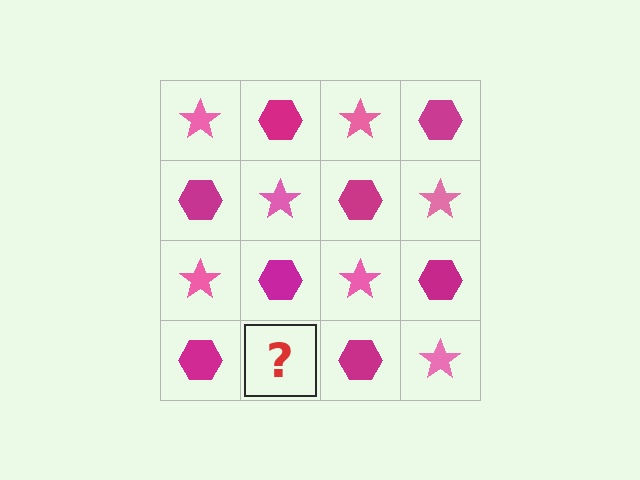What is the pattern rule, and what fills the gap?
The rule is that it alternates pink star and magenta hexagon in a checkerboard pattern. The gap should be filled with a pink star.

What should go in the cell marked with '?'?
The missing cell should contain a pink star.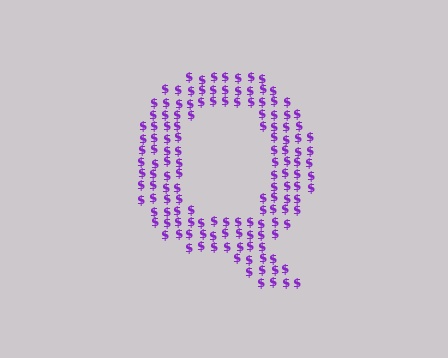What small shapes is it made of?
It is made of small dollar signs.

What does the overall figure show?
The overall figure shows the letter Q.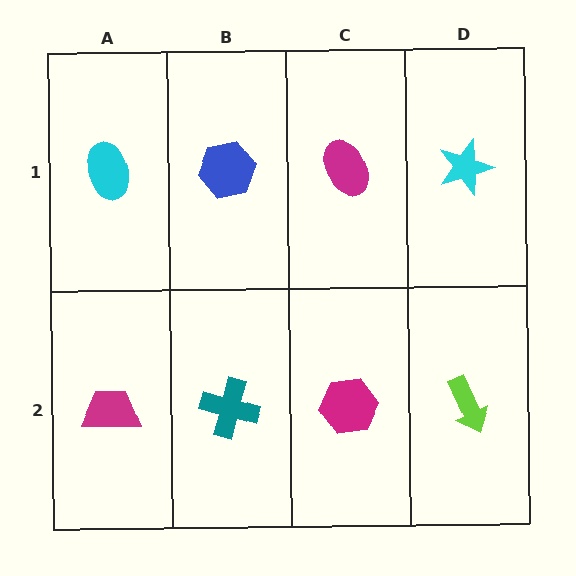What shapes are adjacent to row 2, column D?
A cyan star (row 1, column D), a magenta hexagon (row 2, column C).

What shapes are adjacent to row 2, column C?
A magenta ellipse (row 1, column C), a teal cross (row 2, column B), a lime arrow (row 2, column D).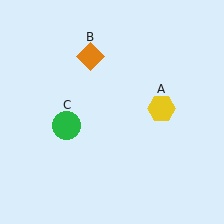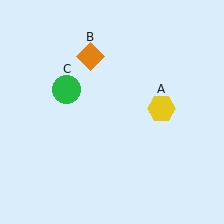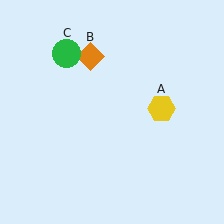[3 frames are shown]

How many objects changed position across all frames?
1 object changed position: green circle (object C).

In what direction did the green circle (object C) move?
The green circle (object C) moved up.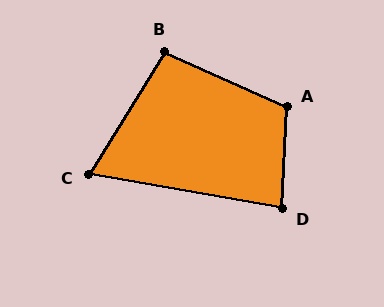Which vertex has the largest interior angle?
A, at approximately 112 degrees.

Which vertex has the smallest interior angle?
C, at approximately 68 degrees.